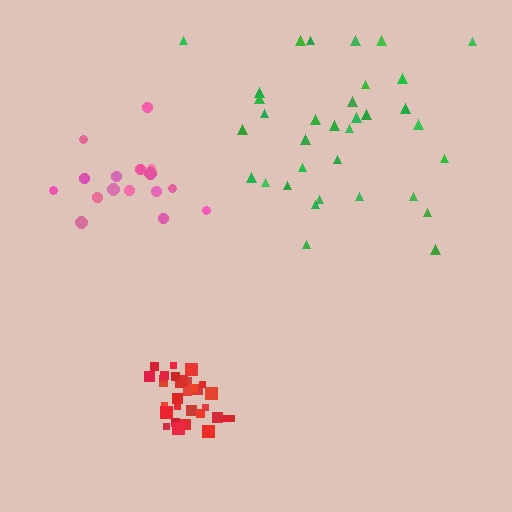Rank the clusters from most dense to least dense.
red, pink, green.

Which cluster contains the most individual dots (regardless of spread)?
Green (34).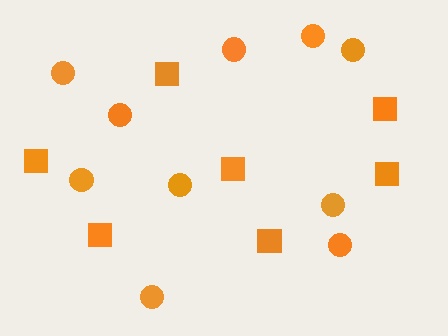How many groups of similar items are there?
There are 2 groups: one group of circles (10) and one group of squares (7).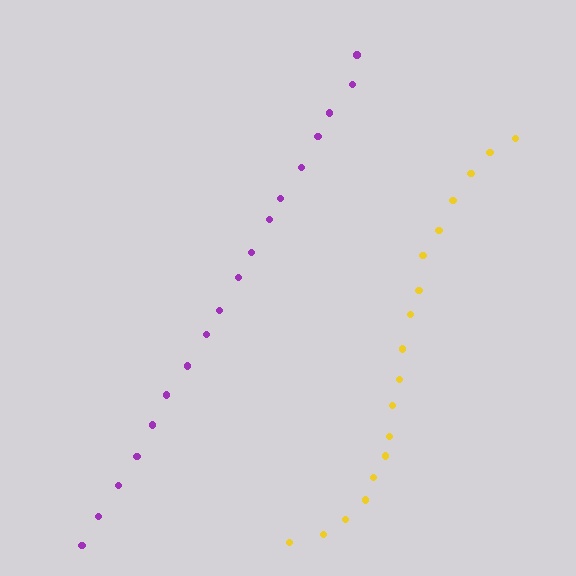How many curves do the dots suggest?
There are 2 distinct paths.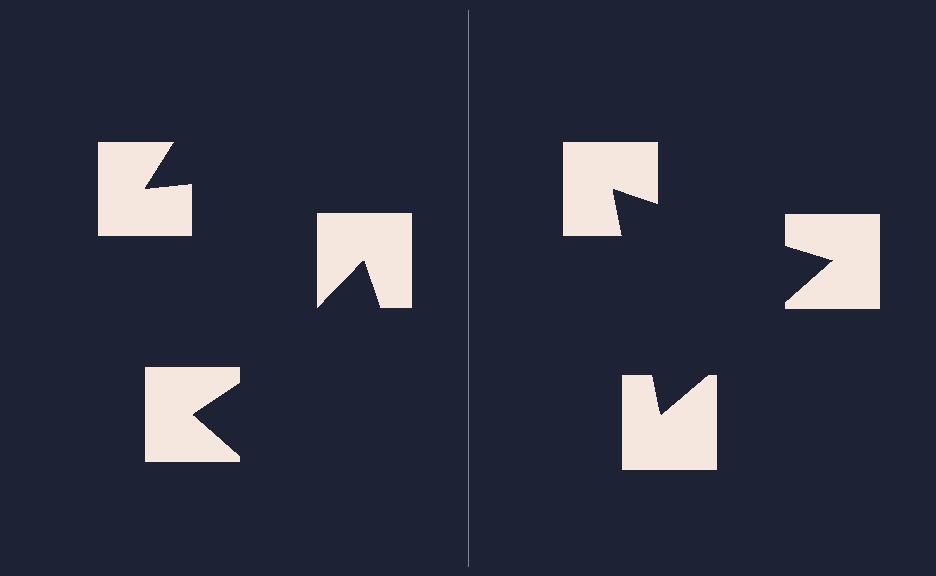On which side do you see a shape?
An illusory triangle appears on the right side. On the left side the wedge cuts are rotated, so no coherent shape forms.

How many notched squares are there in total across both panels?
6 — 3 on each side.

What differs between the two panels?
The notched squares are positioned identically on both sides; only the wedge orientations differ. On the right they align to a triangle; on the left they are misaligned.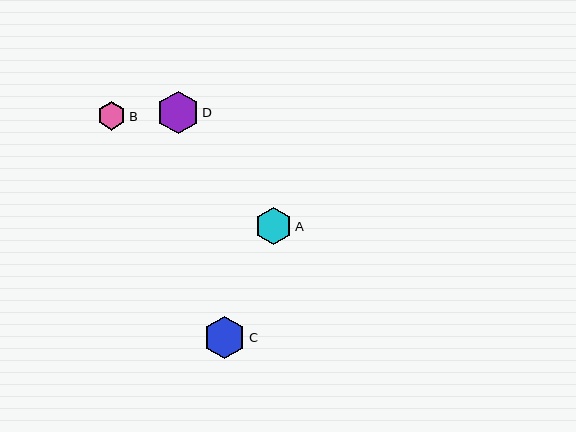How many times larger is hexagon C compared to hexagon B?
Hexagon C is approximately 1.5 times the size of hexagon B.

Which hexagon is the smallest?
Hexagon B is the smallest with a size of approximately 28 pixels.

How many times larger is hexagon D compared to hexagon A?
Hexagon D is approximately 1.1 times the size of hexagon A.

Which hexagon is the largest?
Hexagon C is the largest with a size of approximately 42 pixels.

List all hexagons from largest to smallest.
From largest to smallest: C, D, A, B.